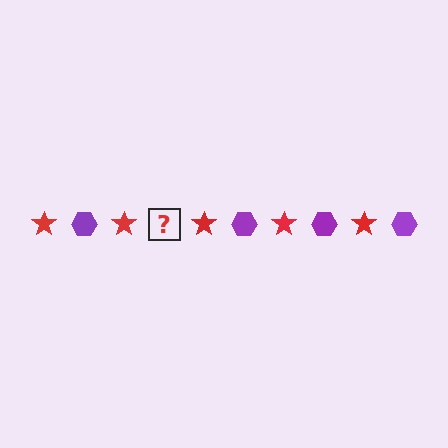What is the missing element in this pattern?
The missing element is a purple hexagon.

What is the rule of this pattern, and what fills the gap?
The rule is that the pattern alternates between red star and purple hexagon. The gap should be filled with a purple hexagon.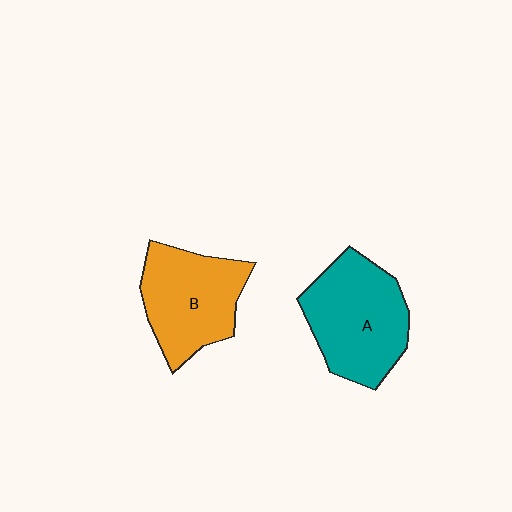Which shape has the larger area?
Shape A (teal).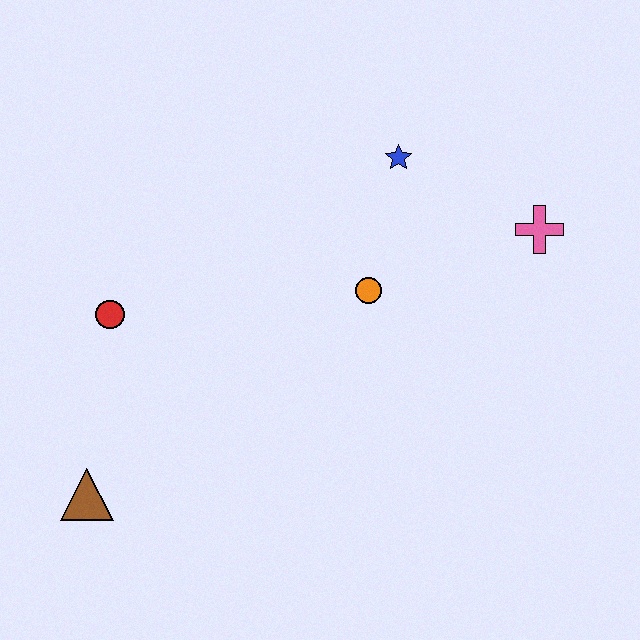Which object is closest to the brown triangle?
The red circle is closest to the brown triangle.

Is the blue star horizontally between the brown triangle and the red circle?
No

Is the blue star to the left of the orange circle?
No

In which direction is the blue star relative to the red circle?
The blue star is to the right of the red circle.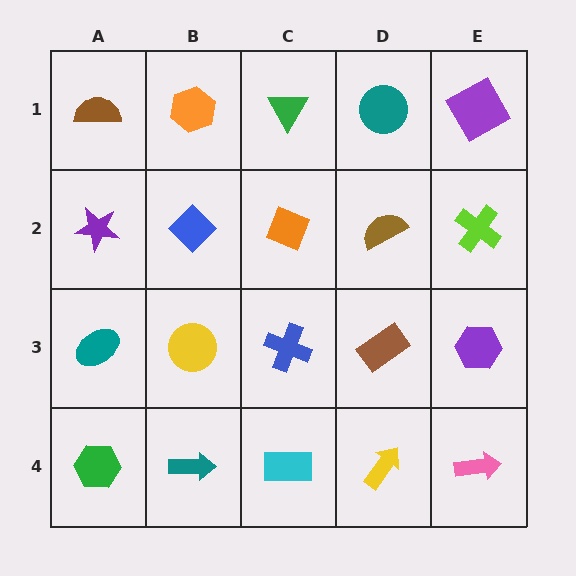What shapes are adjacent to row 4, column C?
A blue cross (row 3, column C), a teal arrow (row 4, column B), a yellow arrow (row 4, column D).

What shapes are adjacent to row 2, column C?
A green triangle (row 1, column C), a blue cross (row 3, column C), a blue diamond (row 2, column B), a brown semicircle (row 2, column D).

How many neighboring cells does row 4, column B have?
3.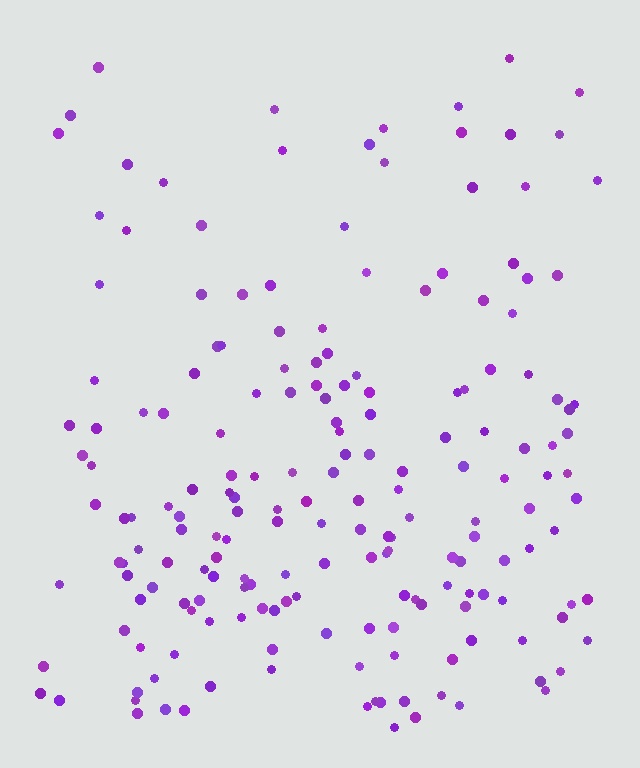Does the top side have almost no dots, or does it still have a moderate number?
Still a moderate number, just noticeably fewer than the bottom.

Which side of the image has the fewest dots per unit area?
The top.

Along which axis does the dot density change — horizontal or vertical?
Vertical.